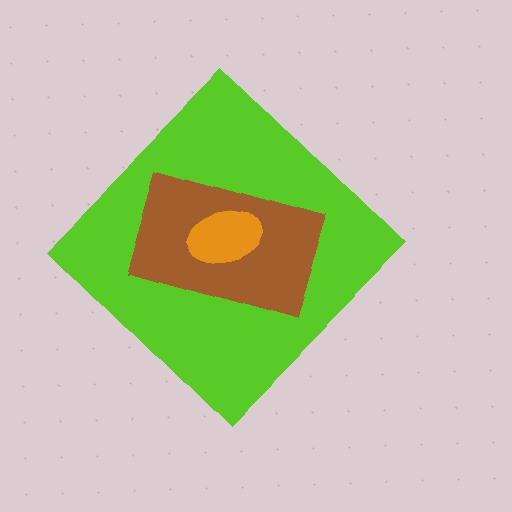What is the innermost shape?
The orange ellipse.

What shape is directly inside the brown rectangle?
The orange ellipse.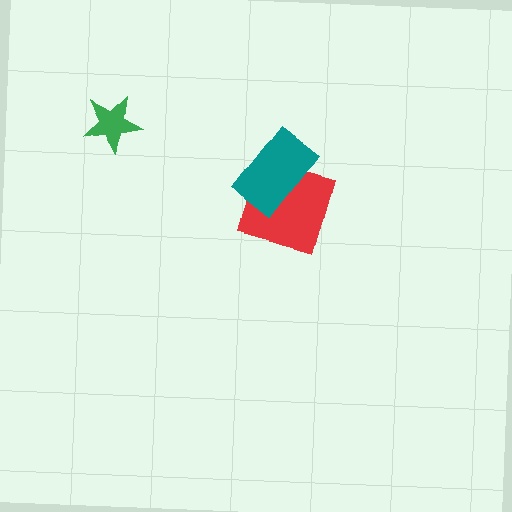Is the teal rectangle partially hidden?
No, no other shape covers it.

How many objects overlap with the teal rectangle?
1 object overlaps with the teal rectangle.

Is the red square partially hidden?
Yes, it is partially covered by another shape.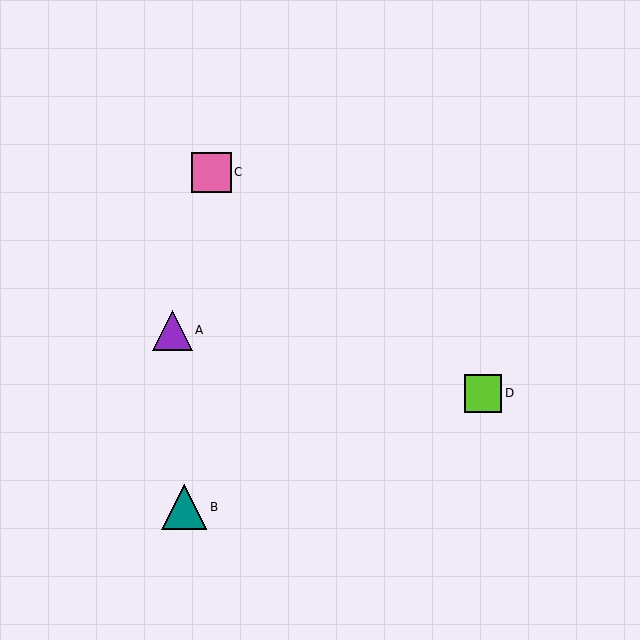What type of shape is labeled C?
Shape C is a pink square.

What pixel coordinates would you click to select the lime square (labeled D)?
Click at (483, 393) to select the lime square D.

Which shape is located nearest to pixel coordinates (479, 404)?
The lime square (labeled D) at (483, 393) is nearest to that location.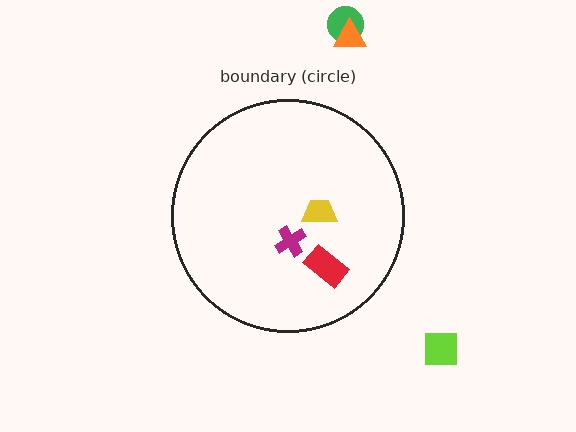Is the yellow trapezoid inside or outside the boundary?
Inside.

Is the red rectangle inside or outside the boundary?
Inside.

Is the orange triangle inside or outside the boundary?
Outside.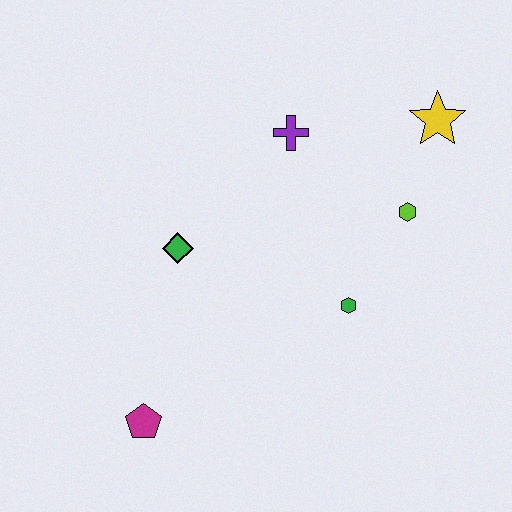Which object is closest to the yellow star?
The lime hexagon is closest to the yellow star.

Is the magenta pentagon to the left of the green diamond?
Yes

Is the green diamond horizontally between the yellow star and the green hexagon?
No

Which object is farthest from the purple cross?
The magenta pentagon is farthest from the purple cross.